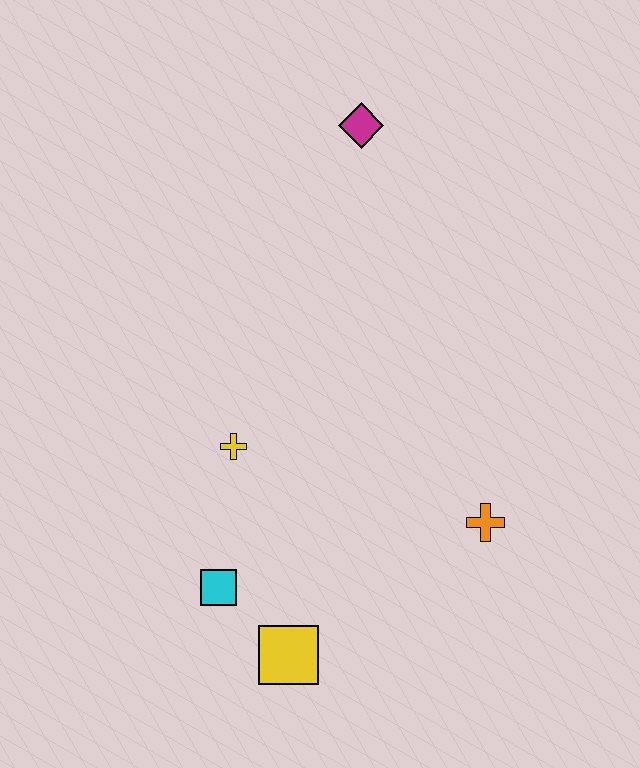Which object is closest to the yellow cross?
The cyan square is closest to the yellow cross.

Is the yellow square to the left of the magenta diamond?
Yes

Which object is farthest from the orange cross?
The magenta diamond is farthest from the orange cross.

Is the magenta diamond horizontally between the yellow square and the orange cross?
Yes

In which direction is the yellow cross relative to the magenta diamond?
The yellow cross is below the magenta diamond.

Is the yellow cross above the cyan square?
Yes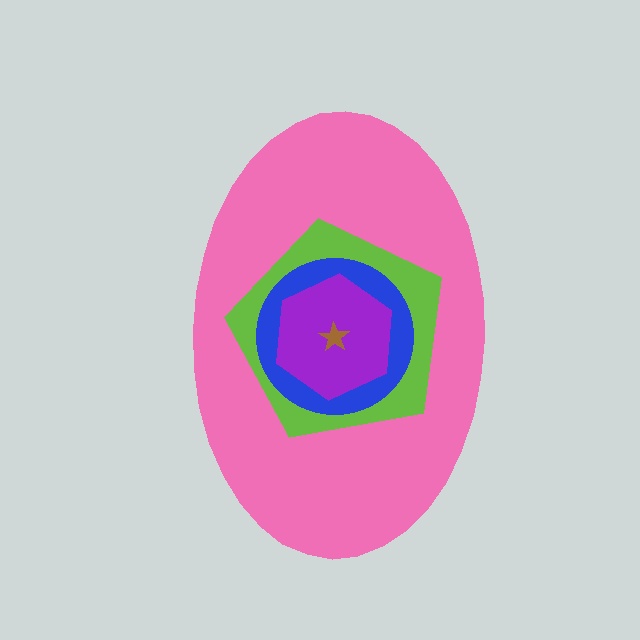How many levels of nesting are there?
5.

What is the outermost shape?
The pink ellipse.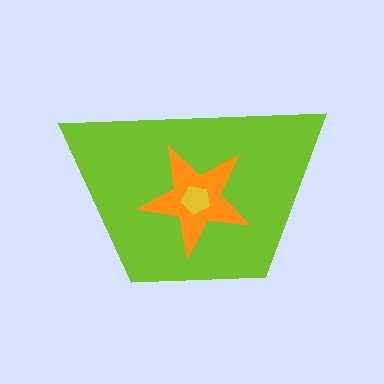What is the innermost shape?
The yellow pentagon.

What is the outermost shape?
The lime trapezoid.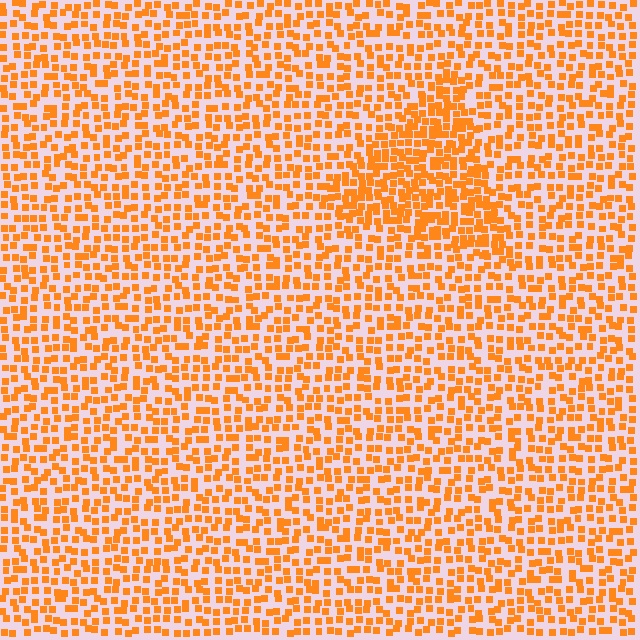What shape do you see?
I see a triangle.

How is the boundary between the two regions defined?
The boundary is defined by a change in element density (approximately 1.7x ratio). All elements are the same color, size, and shape.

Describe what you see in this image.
The image contains small orange elements arranged at two different densities. A triangle-shaped region is visible where the elements are more densely packed than the surrounding area.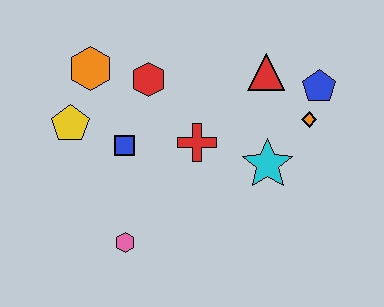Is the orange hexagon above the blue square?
Yes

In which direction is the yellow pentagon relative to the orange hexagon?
The yellow pentagon is below the orange hexagon.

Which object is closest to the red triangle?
The blue pentagon is closest to the red triangle.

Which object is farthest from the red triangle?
The pink hexagon is farthest from the red triangle.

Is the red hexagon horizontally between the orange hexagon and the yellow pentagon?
No